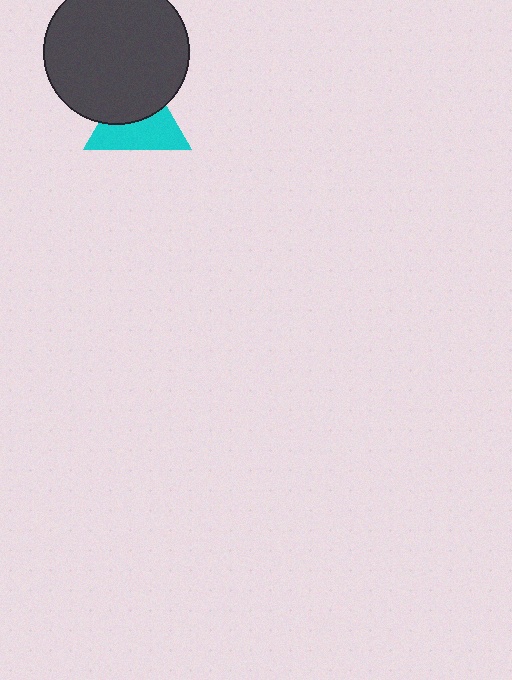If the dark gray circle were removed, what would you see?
You would see the complete cyan triangle.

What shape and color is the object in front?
The object in front is a dark gray circle.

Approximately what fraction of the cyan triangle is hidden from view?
Roughly 46% of the cyan triangle is hidden behind the dark gray circle.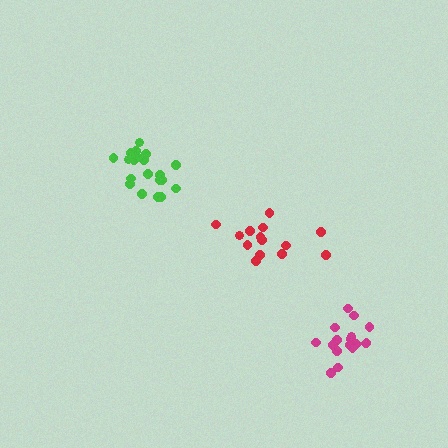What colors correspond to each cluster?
The clusters are colored: magenta, green, red.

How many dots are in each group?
Group 1: 17 dots, Group 2: 20 dots, Group 3: 14 dots (51 total).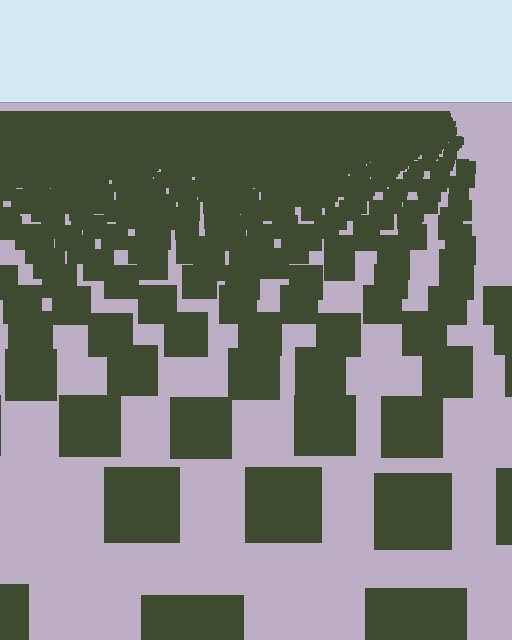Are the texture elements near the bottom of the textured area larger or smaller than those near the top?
Larger. Near the bottom, elements are closer to the viewer and appear at a bigger on-screen size.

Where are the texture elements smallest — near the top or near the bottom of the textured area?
Near the top.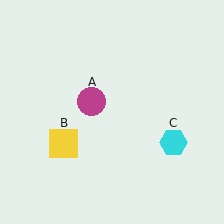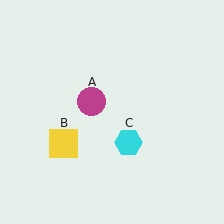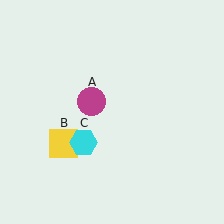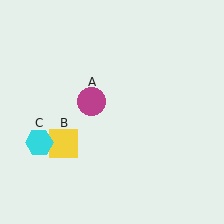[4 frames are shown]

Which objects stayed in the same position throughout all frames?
Magenta circle (object A) and yellow square (object B) remained stationary.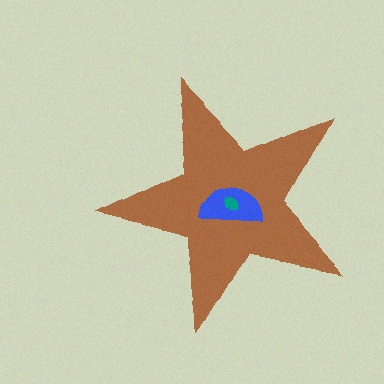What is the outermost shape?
The brown star.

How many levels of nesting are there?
3.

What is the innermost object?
The teal ellipse.